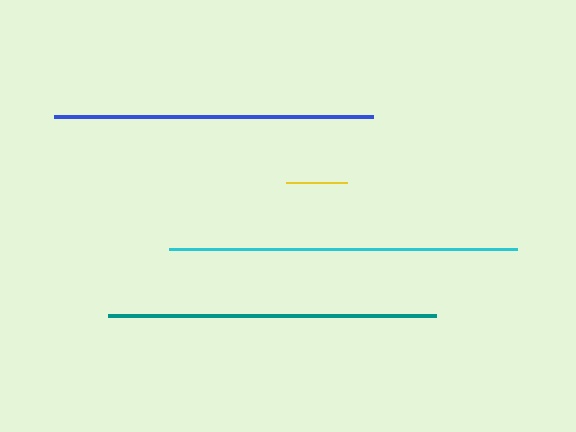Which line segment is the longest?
The cyan line is the longest at approximately 348 pixels.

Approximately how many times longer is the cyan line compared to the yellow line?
The cyan line is approximately 5.8 times the length of the yellow line.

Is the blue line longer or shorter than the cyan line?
The cyan line is longer than the blue line.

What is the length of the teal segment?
The teal segment is approximately 327 pixels long.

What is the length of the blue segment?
The blue segment is approximately 319 pixels long.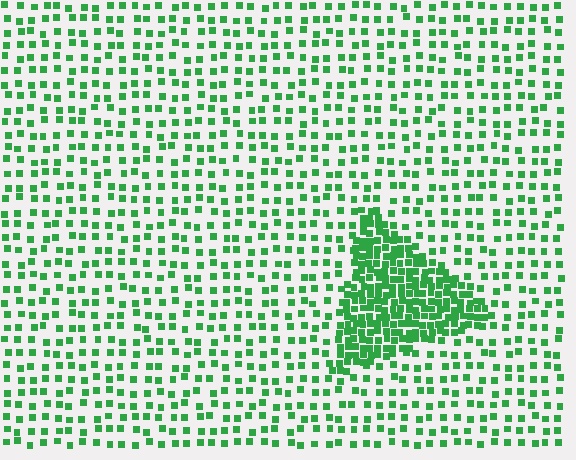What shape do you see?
I see a triangle.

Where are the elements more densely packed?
The elements are more densely packed inside the triangle boundary.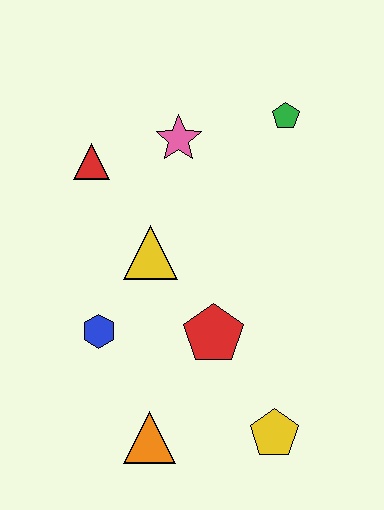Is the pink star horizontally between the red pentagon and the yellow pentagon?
No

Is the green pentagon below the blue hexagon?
No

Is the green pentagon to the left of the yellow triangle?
No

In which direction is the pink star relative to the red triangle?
The pink star is to the right of the red triangle.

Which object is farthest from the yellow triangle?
The yellow pentagon is farthest from the yellow triangle.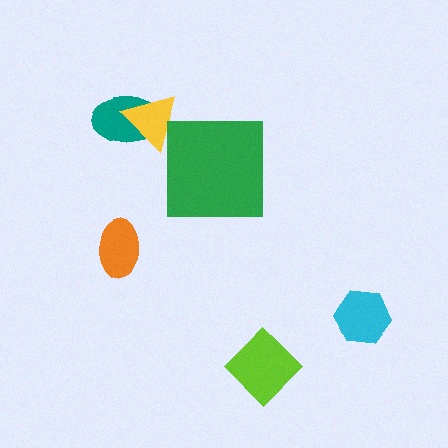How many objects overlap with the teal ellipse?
1 object overlaps with the teal ellipse.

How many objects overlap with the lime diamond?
0 objects overlap with the lime diamond.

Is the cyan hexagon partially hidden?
No, no other shape covers it.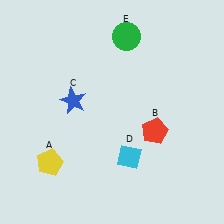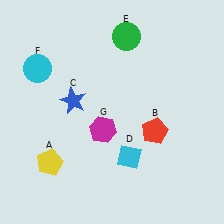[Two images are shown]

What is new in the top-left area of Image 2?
A cyan circle (F) was added in the top-left area of Image 2.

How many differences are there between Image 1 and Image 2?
There are 2 differences between the two images.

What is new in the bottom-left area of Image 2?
A magenta hexagon (G) was added in the bottom-left area of Image 2.